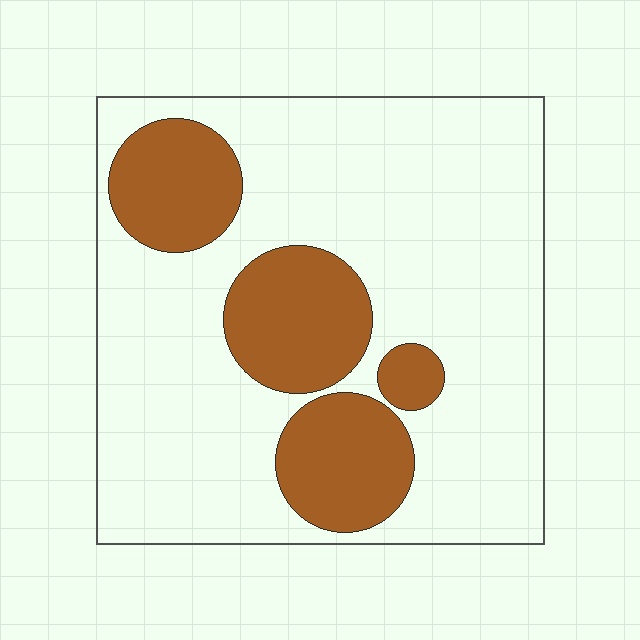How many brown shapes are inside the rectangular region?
4.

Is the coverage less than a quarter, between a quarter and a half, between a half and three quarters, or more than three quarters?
Between a quarter and a half.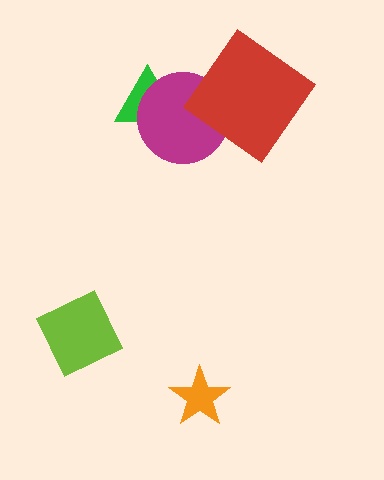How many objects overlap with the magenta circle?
2 objects overlap with the magenta circle.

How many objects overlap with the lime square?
0 objects overlap with the lime square.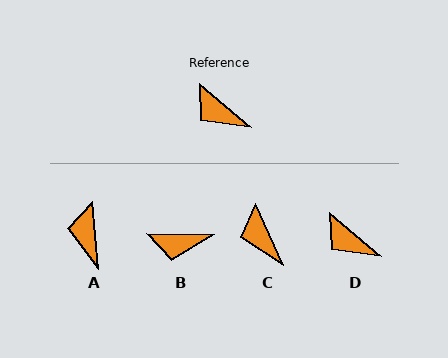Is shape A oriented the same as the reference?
No, it is off by about 45 degrees.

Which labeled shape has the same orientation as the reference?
D.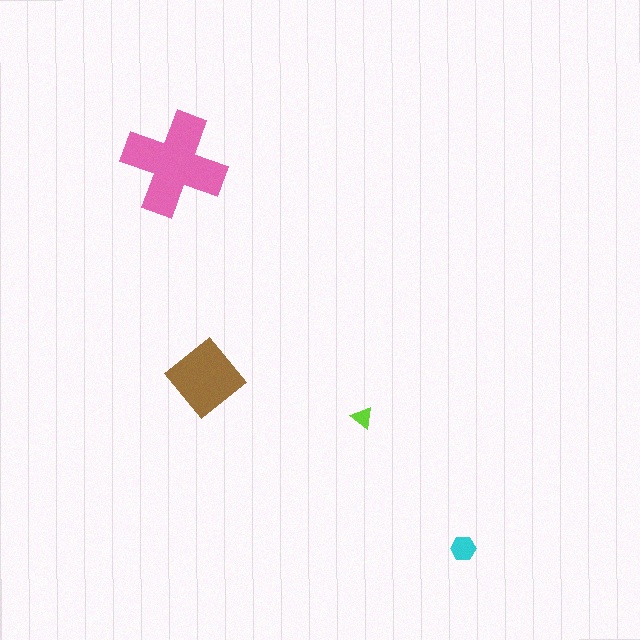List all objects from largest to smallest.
The pink cross, the brown diamond, the cyan hexagon, the lime triangle.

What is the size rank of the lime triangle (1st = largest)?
4th.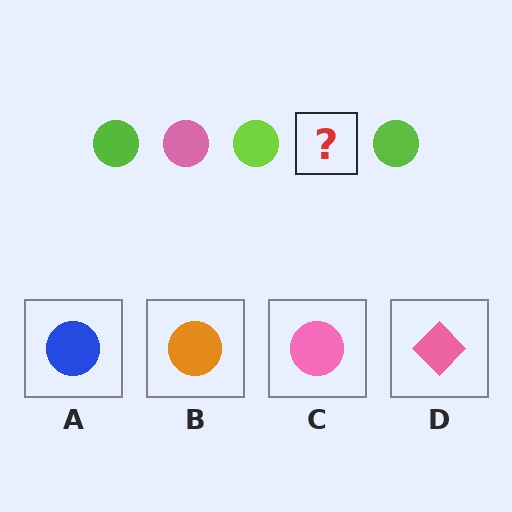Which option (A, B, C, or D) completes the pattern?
C.